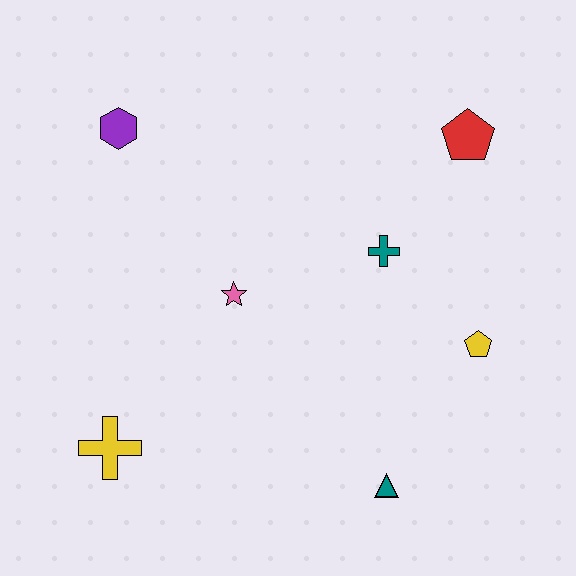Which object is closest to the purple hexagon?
The pink star is closest to the purple hexagon.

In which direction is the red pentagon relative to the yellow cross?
The red pentagon is to the right of the yellow cross.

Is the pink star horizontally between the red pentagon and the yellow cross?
Yes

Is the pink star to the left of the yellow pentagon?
Yes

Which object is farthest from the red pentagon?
The yellow cross is farthest from the red pentagon.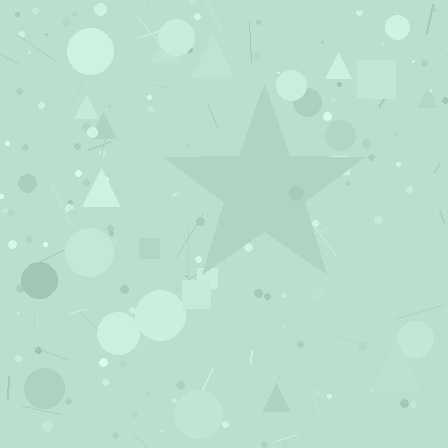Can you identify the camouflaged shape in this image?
The camouflaged shape is a star.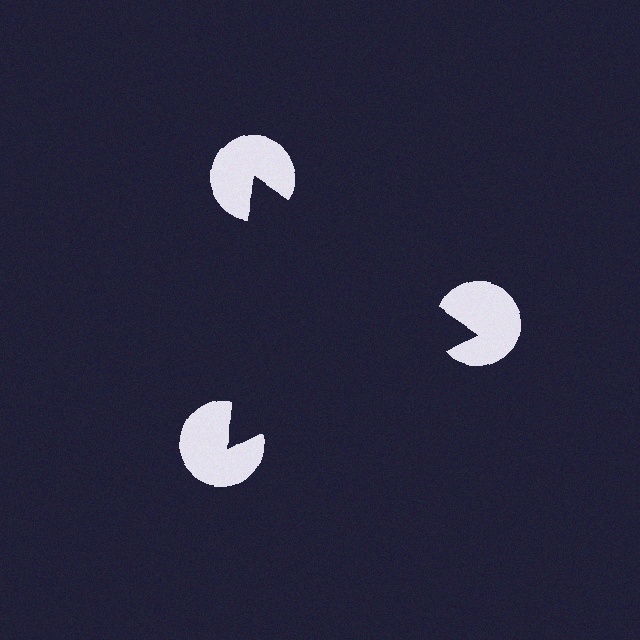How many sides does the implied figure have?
3 sides.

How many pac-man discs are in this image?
There are 3 — one at each vertex of the illusory triangle.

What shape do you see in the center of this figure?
An illusory triangle — its edges are inferred from the aligned wedge cuts in the pac-man discs, not physically drawn.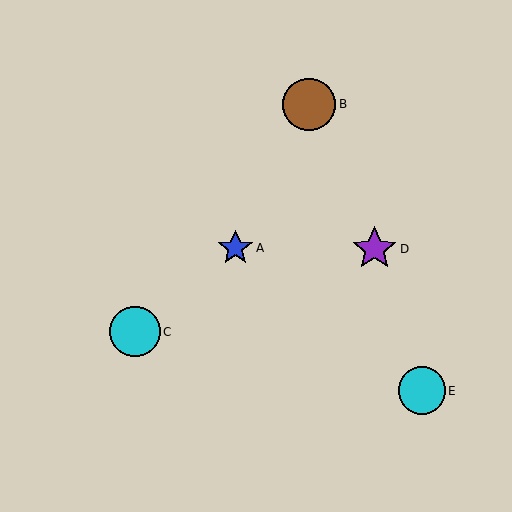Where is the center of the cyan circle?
The center of the cyan circle is at (422, 391).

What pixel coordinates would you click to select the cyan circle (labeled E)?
Click at (422, 391) to select the cyan circle E.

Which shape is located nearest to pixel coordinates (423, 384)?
The cyan circle (labeled E) at (422, 391) is nearest to that location.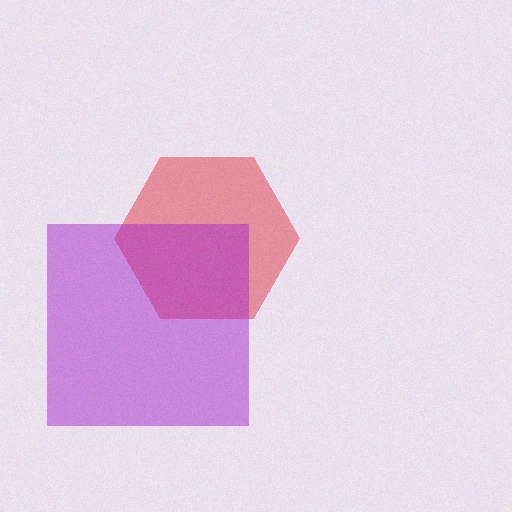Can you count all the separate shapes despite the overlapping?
Yes, there are 2 separate shapes.